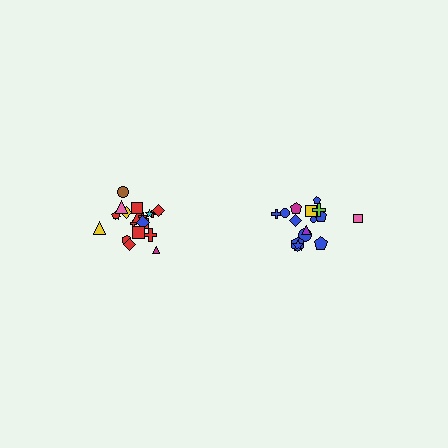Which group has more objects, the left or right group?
The left group.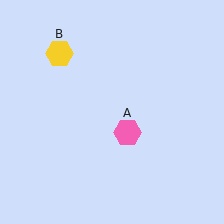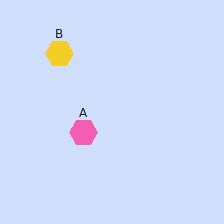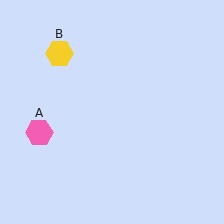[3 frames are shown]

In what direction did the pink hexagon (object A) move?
The pink hexagon (object A) moved left.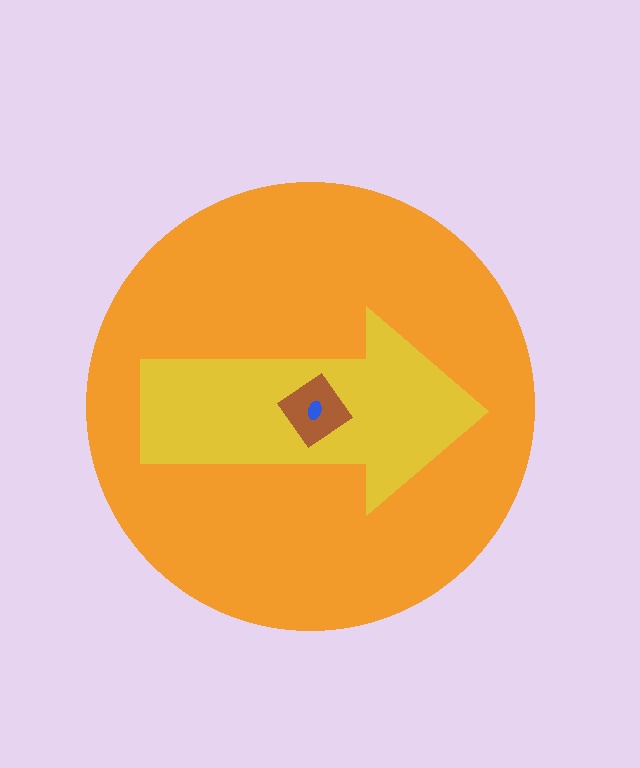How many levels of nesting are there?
4.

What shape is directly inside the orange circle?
The yellow arrow.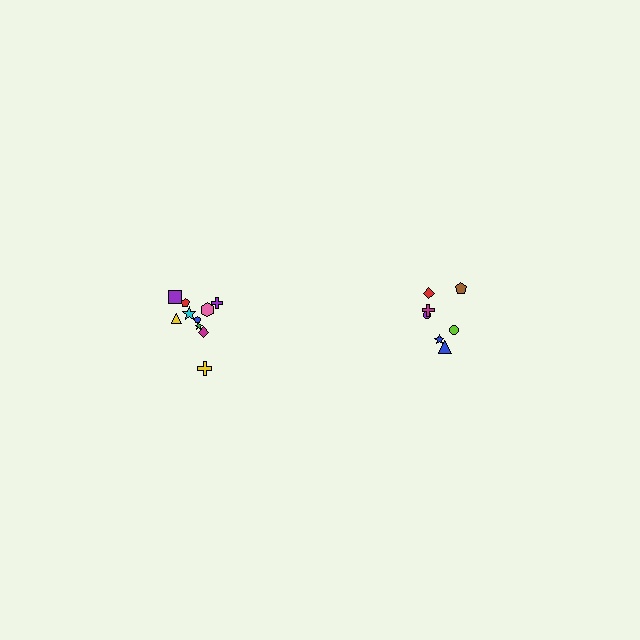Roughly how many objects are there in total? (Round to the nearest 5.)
Roughly 15 objects in total.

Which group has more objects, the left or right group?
The left group.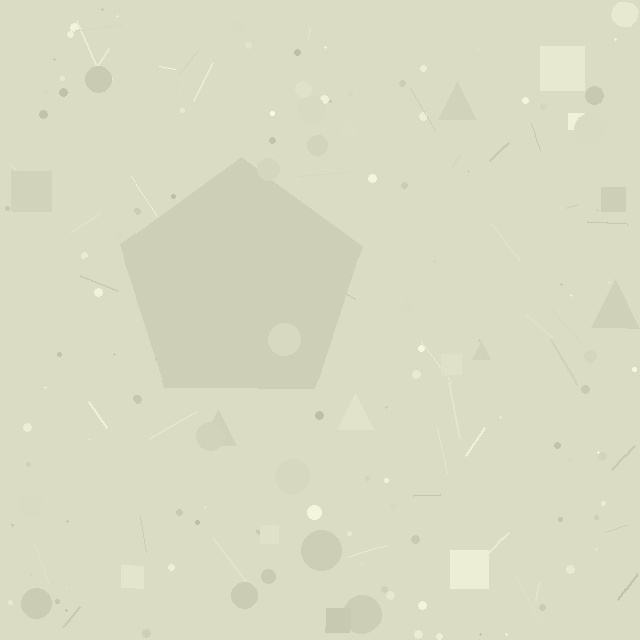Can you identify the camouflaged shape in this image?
The camouflaged shape is a pentagon.